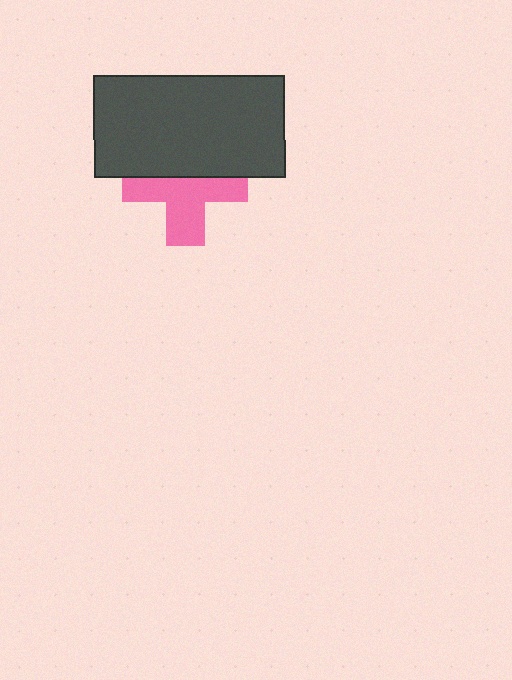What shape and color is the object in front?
The object in front is a dark gray rectangle.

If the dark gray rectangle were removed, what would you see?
You would see the complete pink cross.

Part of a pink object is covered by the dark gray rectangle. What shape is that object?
It is a cross.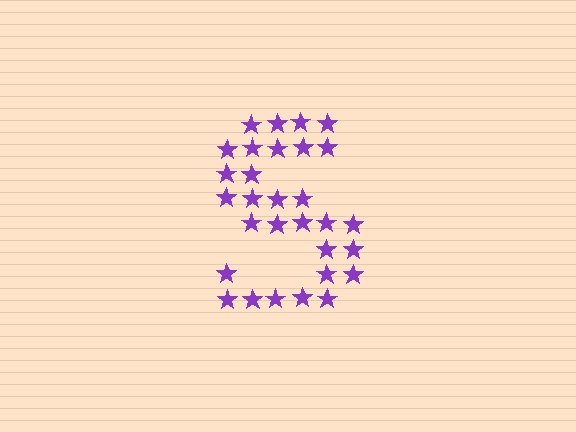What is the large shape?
The large shape is the letter S.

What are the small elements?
The small elements are stars.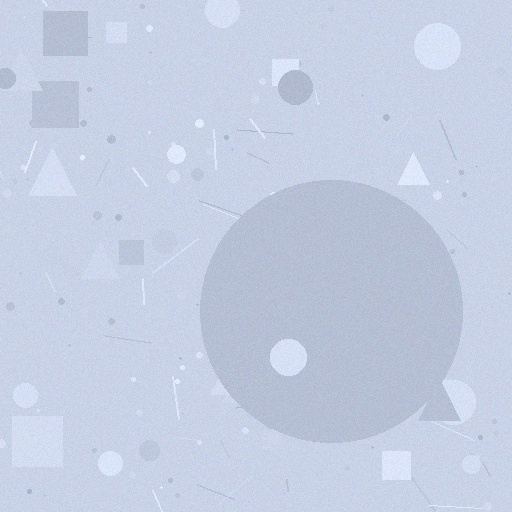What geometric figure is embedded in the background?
A circle is embedded in the background.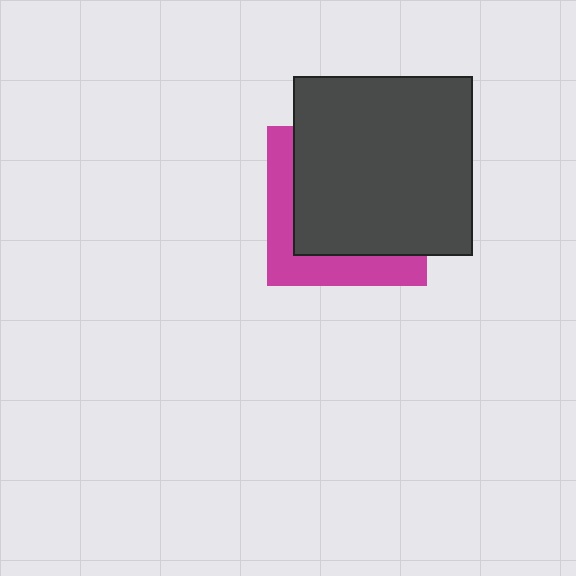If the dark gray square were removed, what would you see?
You would see the complete magenta square.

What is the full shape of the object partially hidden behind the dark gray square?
The partially hidden object is a magenta square.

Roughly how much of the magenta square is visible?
A small part of it is visible (roughly 32%).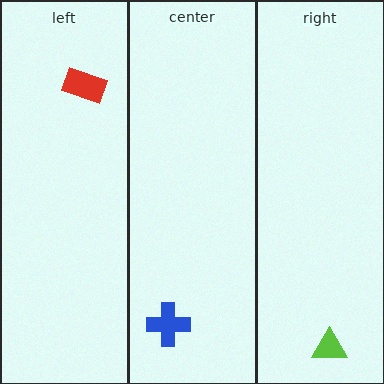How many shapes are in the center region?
1.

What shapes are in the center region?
The blue cross.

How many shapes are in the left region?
1.